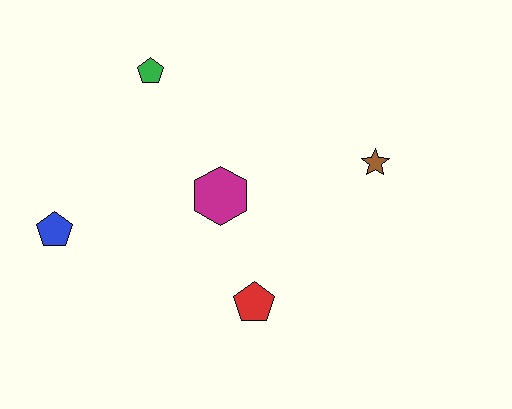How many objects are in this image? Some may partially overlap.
There are 5 objects.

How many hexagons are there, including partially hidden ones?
There is 1 hexagon.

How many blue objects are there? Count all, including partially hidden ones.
There is 1 blue object.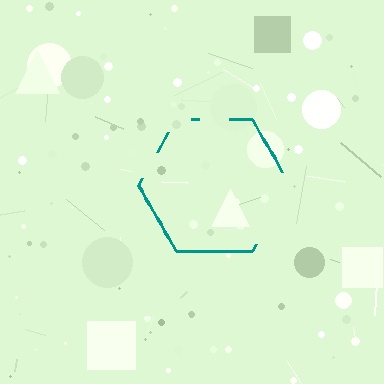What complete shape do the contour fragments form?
The contour fragments form a hexagon.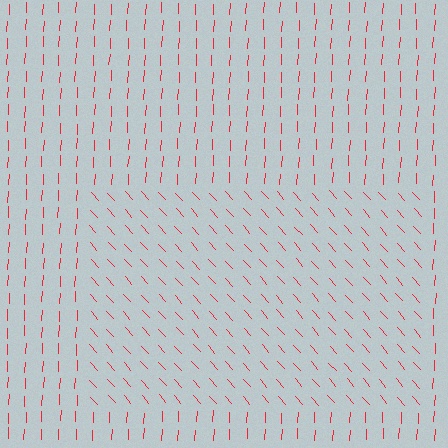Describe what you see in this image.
The image is filled with small red line segments. A rectangle region in the image has lines oriented differently from the surrounding lines, creating a visible texture boundary.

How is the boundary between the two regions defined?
The boundary is defined purely by a change in line orientation (approximately 45 degrees difference). All lines are the same color and thickness.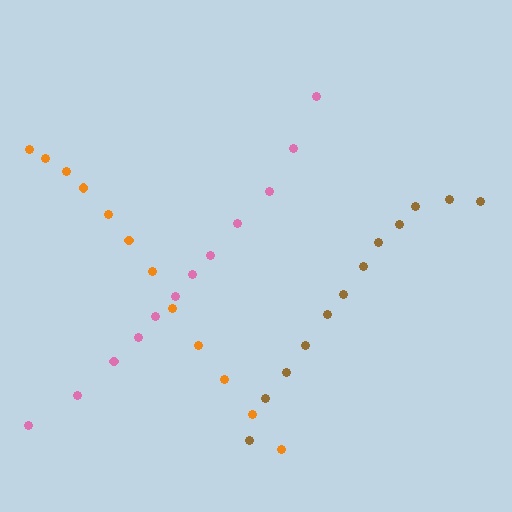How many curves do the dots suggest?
There are 3 distinct paths.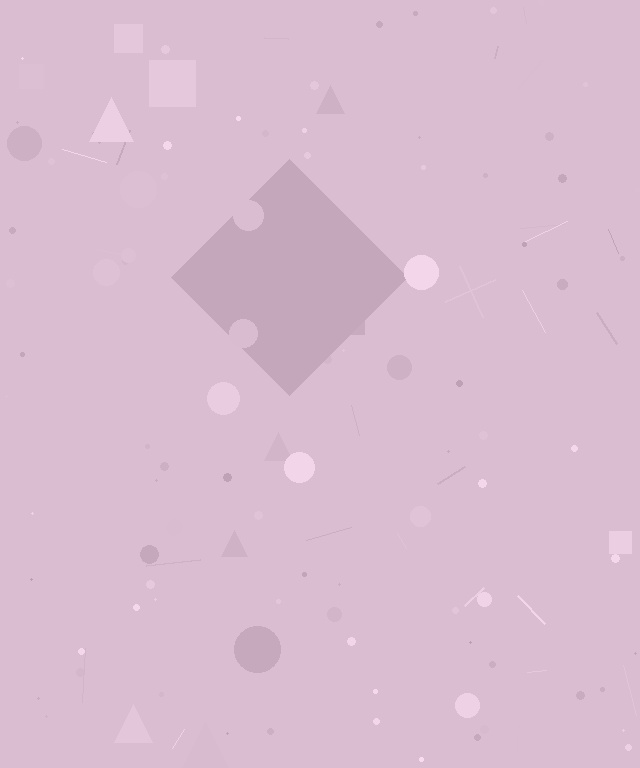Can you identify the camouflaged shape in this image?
The camouflaged shape is a diamond.